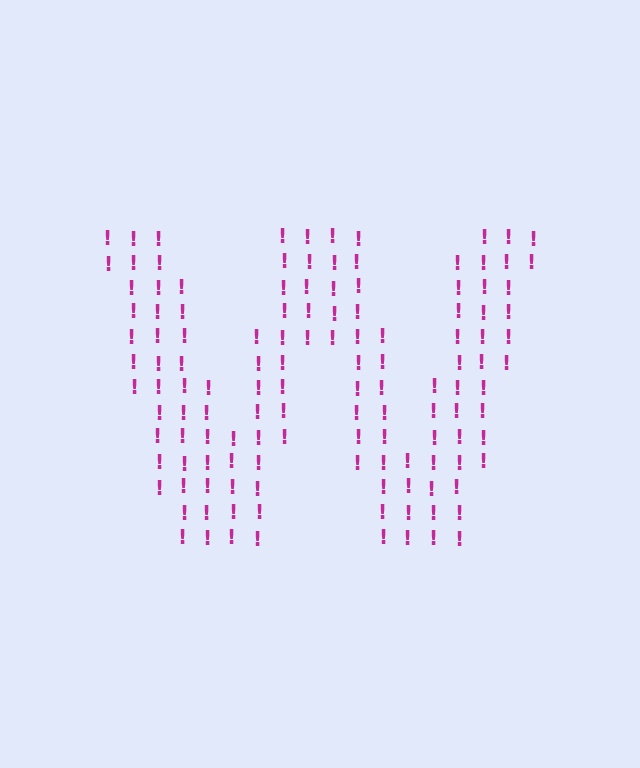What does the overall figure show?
The overall figure shows the letter W.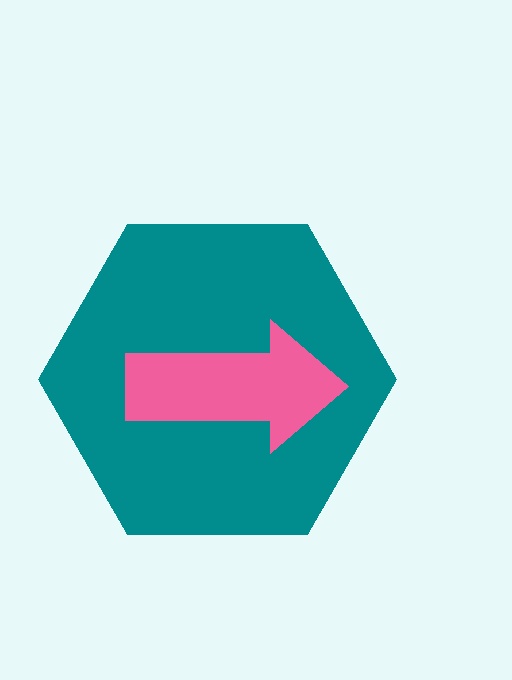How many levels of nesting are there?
2.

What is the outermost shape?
The teal hexagon.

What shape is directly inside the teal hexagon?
The pink arrow.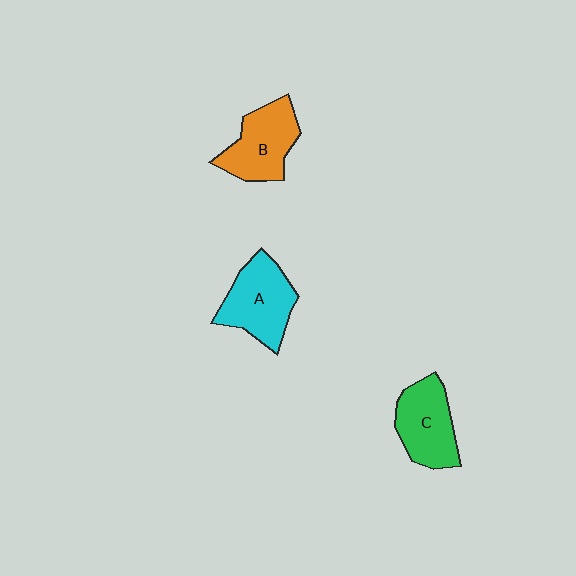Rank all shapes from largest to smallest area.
From largest to smallest: A (cyan), B (orange), C (green).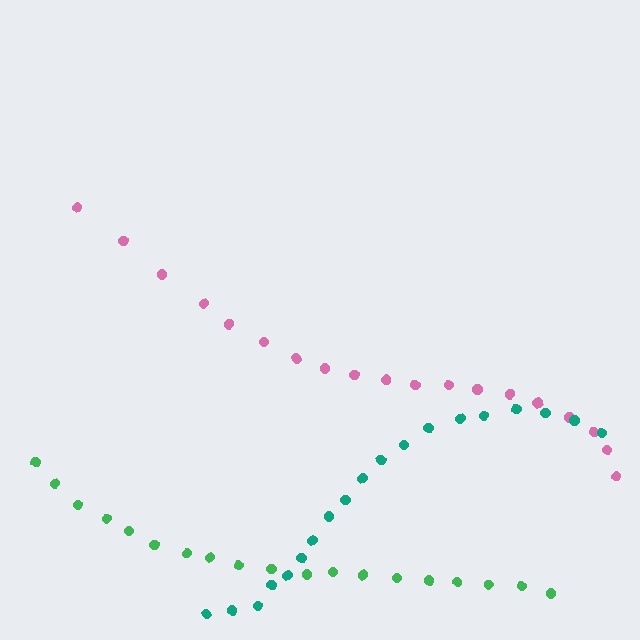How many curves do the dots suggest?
There are 3 distinct paths.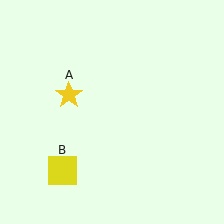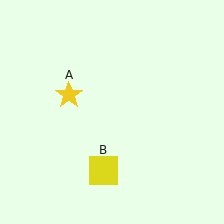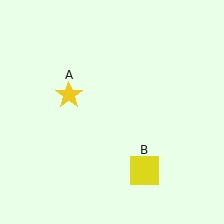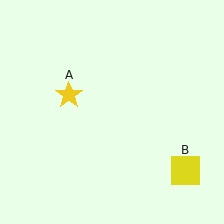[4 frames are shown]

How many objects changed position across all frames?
1 object changed position: yellow square (object B).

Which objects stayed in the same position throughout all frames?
Yellow star (object A) remained stationary.